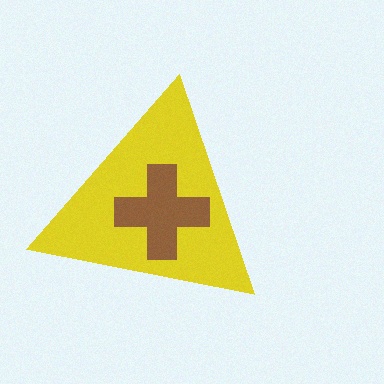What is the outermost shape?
The yellow triangle.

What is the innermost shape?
The brown cross.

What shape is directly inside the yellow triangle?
The brown cross.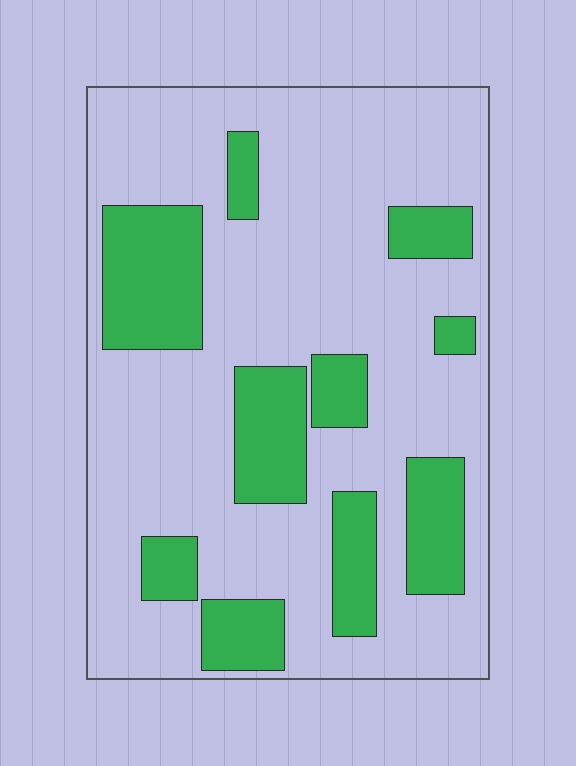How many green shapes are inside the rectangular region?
10.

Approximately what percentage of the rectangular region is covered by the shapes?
Approximately 25%.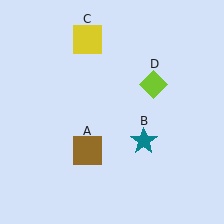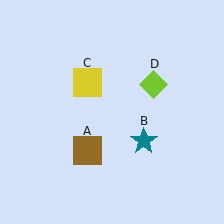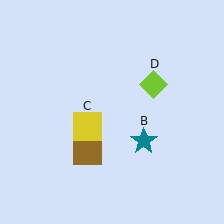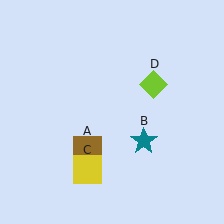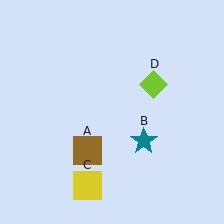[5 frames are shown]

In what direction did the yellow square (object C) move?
The yellow square (object C) moved down.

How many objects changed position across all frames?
1 object changed position: yellow square (object C).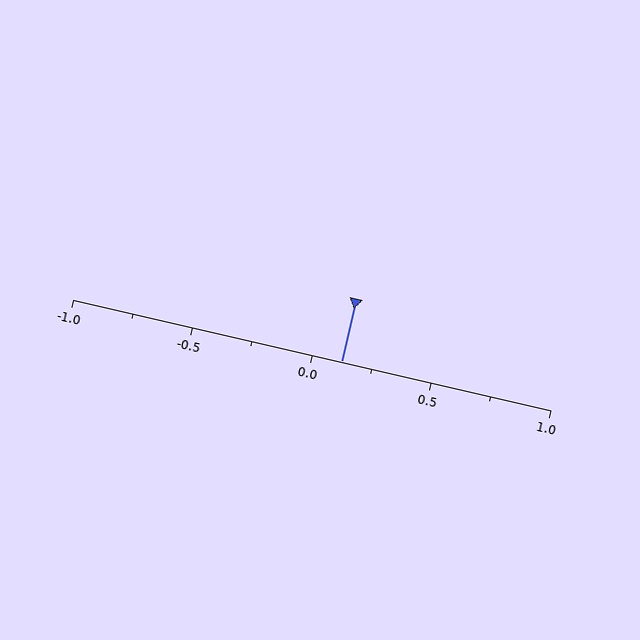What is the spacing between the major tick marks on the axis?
The major ticks are spaced 0.5 apart.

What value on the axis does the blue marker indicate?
The marker indicates approximately 0.12.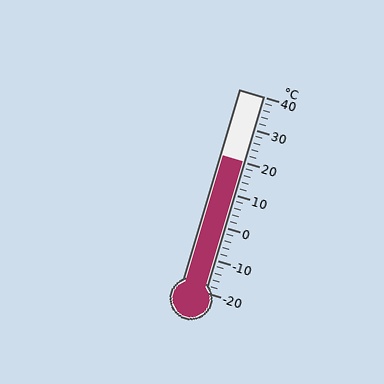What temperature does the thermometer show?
The thermometer shows approximately 20°C.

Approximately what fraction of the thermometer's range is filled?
The thermometer is filled to approximately 65% of its range.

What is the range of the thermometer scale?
The thermometer scale ranges from -20°C to 40°C.